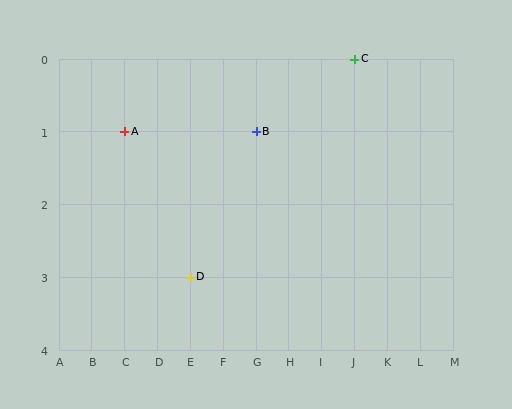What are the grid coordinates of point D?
Point D is at grid coordinates (E, 3).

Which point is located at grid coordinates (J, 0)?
Point C is at (J, 0).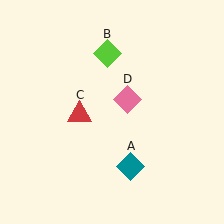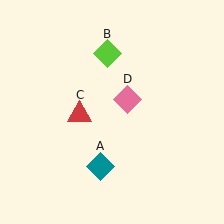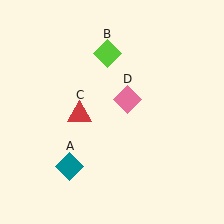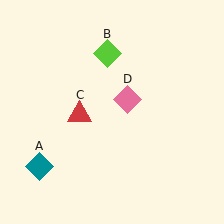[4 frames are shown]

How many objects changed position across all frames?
1 object changed position: teal diamond (object A).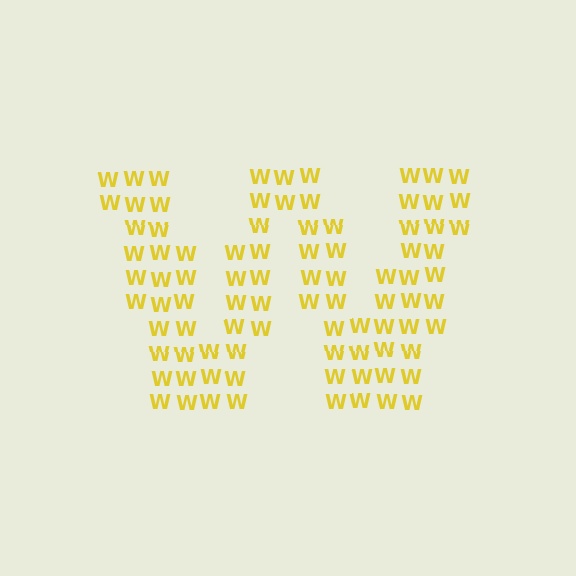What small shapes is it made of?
It is made of small letter W's.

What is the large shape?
The large shape is the letter W.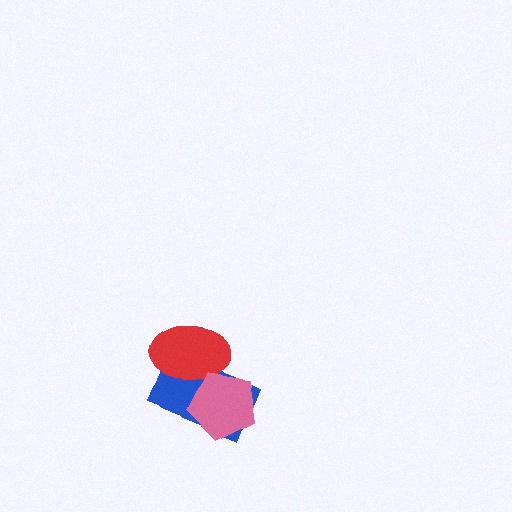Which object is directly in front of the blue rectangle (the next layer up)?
The red ellipse is directly in front of the blue rectangle.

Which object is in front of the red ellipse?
The pink pentagon is in front of the red ellipse.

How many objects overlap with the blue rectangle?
2 objects overlap with the blue rectangle.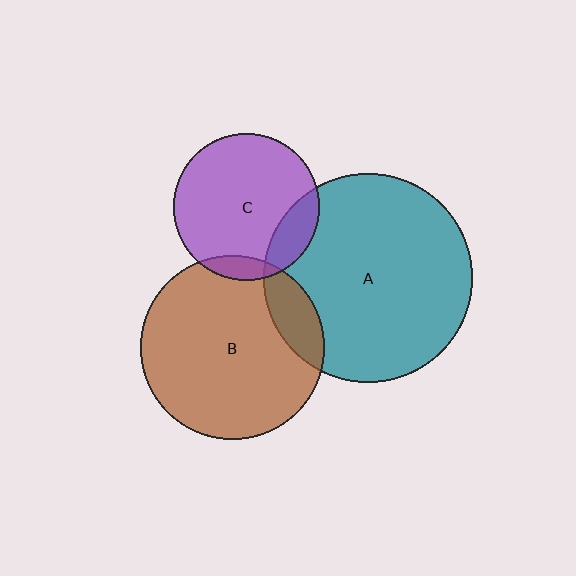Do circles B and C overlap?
Yes.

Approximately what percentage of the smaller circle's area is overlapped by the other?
Approximately 10%.